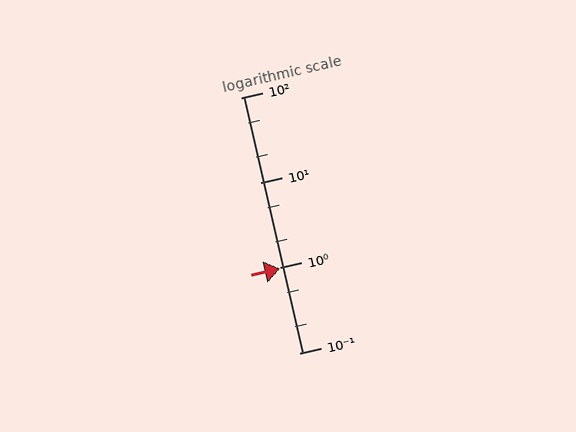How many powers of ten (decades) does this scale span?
The scale spans 3 decades, from 0.1 to 100.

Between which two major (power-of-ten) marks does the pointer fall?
The pointer is between 0.1 and 1.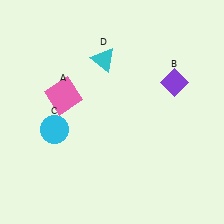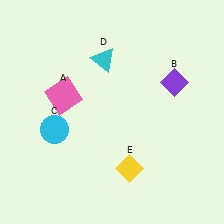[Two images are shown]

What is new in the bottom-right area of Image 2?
A yellow diamond (E) was added in the bottom-right area of Image 2.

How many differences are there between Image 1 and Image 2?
There is 1 difference between the two images.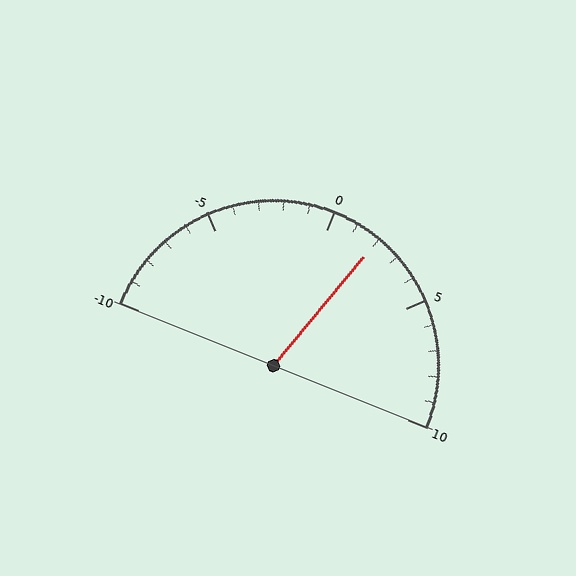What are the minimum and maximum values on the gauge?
The gauge ranges from -10 to 10.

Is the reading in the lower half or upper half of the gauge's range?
The reading is in the upper half of the range (-10 to 10).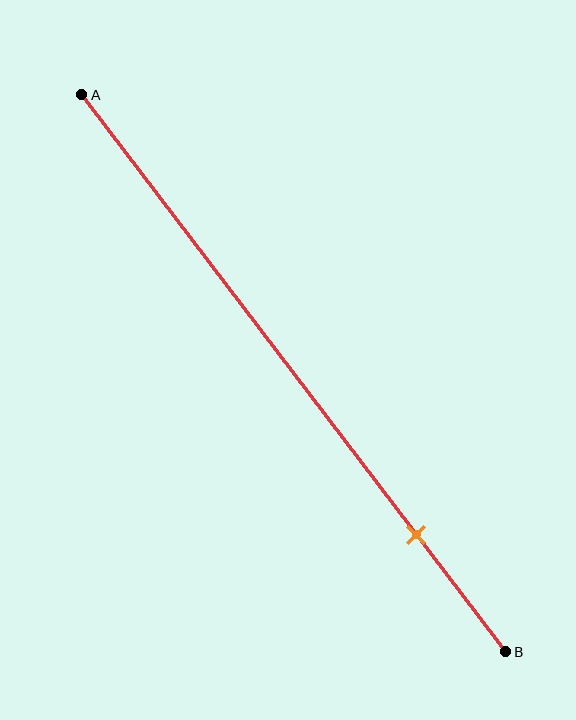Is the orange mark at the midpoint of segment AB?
No, the mark is at about 80% from A, not at the 50% midpoint.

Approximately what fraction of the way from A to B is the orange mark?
The orange mark is approximately 80% of the way from A to B.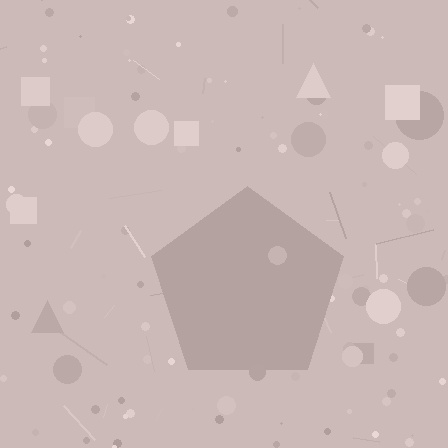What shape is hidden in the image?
A pentagon is hidden in the image.